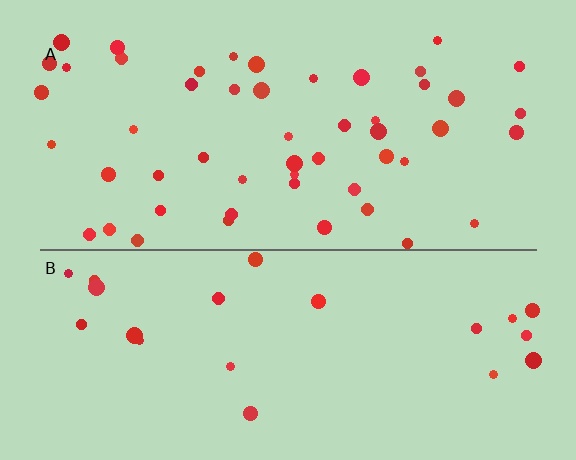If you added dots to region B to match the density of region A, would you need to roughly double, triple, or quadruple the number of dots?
Approximately double.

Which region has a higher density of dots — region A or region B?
A (the top).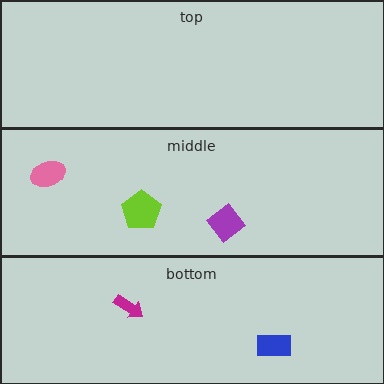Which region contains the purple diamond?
The middle region.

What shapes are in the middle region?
The purple diamond, the pink ellipse, the lime pentagon.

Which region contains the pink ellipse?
The middle region.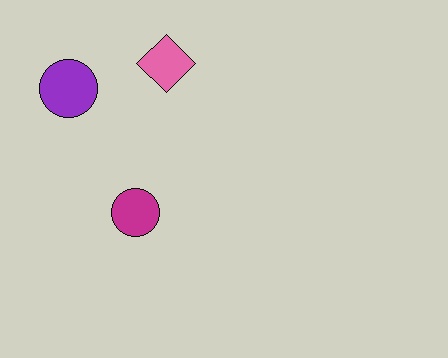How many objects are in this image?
There are 3 objects.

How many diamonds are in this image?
There is 1 diamond.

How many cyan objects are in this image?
There are no cyan objects.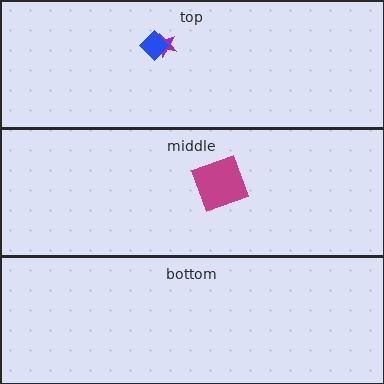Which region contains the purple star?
The top region.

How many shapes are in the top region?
2.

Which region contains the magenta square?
The middle region.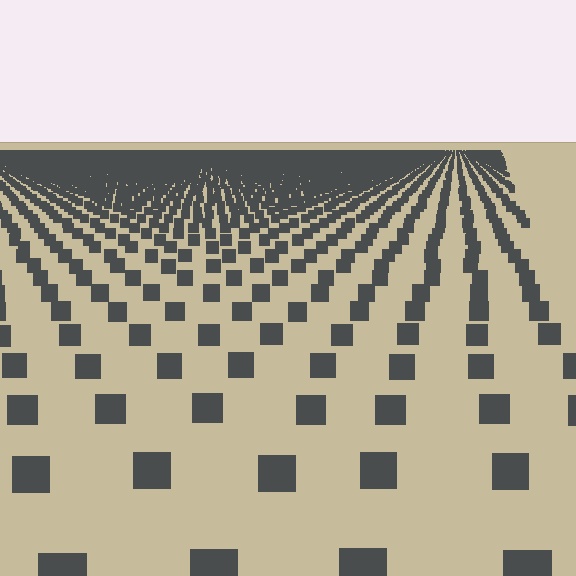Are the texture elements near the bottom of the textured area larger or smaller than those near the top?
Larger. Near the bottom, elements are closer to the viewer and appear at a bigger on-screen size.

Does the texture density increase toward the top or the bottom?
Density increases toward the top.